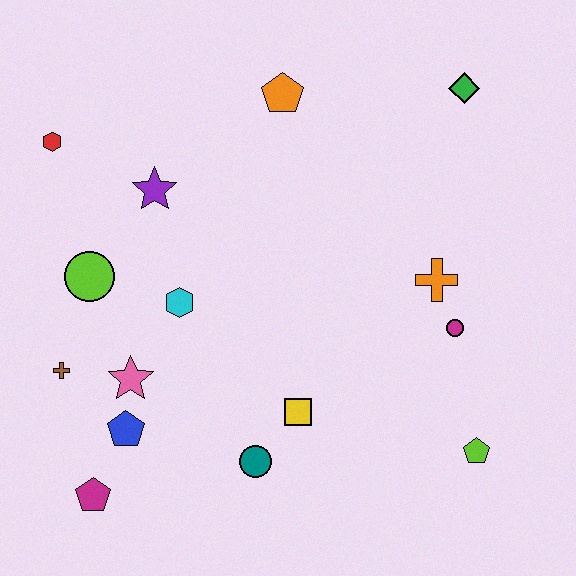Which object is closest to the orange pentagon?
The purple star is closest to the orange pentagon.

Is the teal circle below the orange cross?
Yes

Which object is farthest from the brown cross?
The green diamond is farthest from the brown cross.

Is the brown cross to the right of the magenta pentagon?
No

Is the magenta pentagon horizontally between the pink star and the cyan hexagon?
No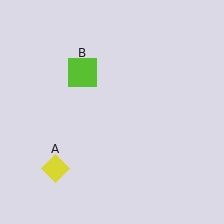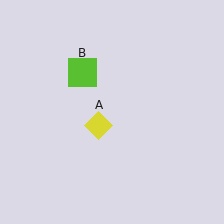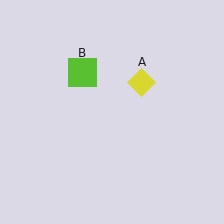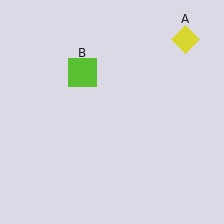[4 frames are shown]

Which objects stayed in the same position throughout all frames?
Lime square (object B) remained stationary.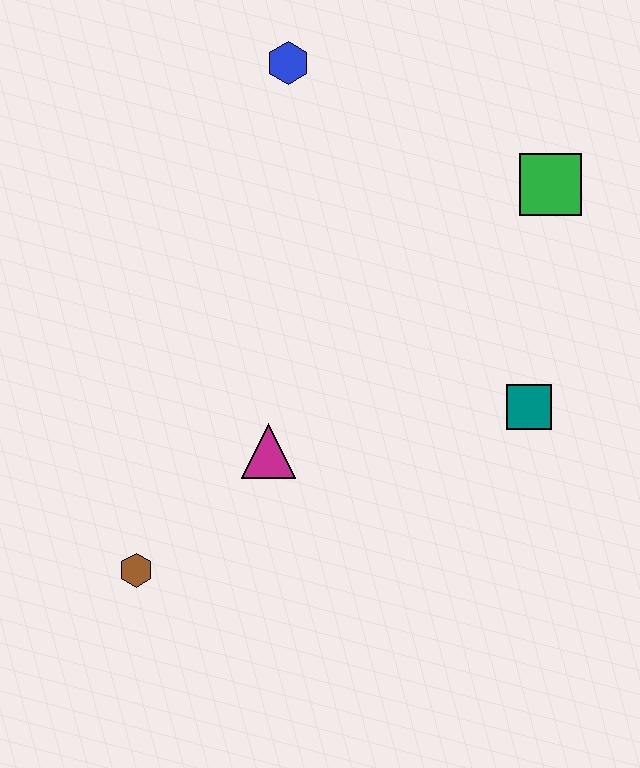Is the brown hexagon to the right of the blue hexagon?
No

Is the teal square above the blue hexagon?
No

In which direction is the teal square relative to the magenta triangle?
The teal square is to the right of the magenta triangle.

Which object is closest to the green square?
The teal square is closest to the green square.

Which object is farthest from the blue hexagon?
The brown hexagon is farthest from the blue hexagon.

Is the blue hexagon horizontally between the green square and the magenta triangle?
Yes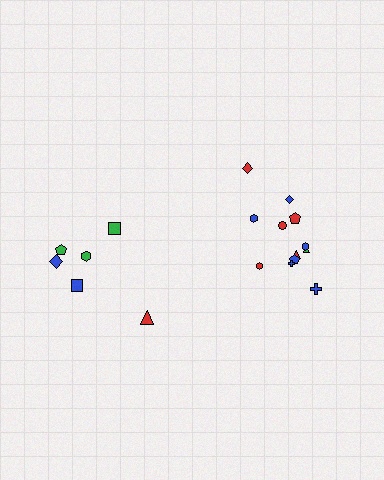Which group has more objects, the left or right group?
The right group.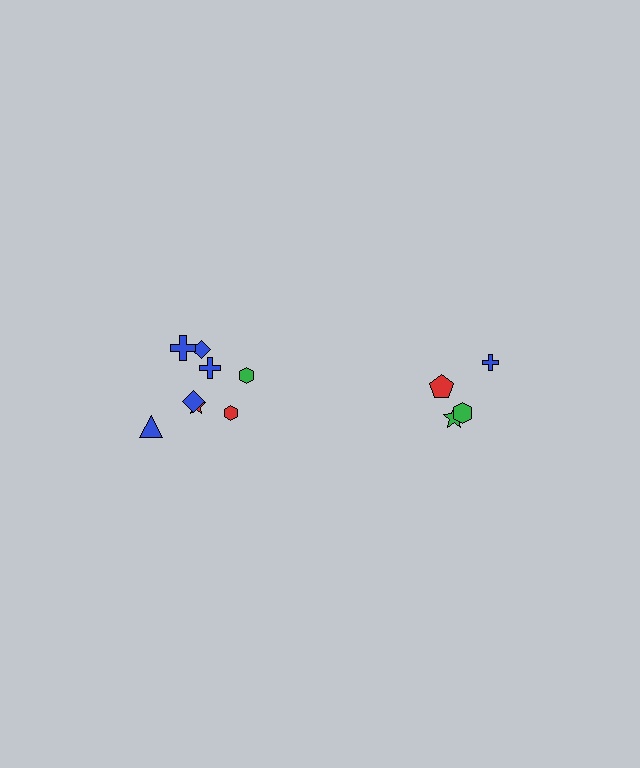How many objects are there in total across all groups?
There are 12 objects.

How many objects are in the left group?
There are 8 objects.